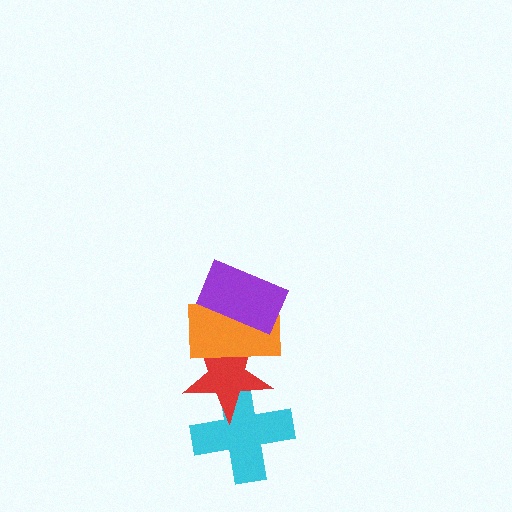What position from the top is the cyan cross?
The cyan cross is 4th from the top.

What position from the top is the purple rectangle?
The purple rectangle is 1st from the top.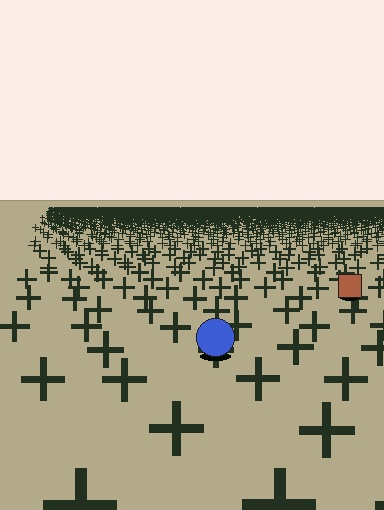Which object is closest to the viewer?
The blue circle is closest. The texture marks near it are larger and more spread out.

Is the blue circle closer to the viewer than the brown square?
Yes. The blue circle is closer — you can tell from the texture gradient: the ground texture is coarser near it.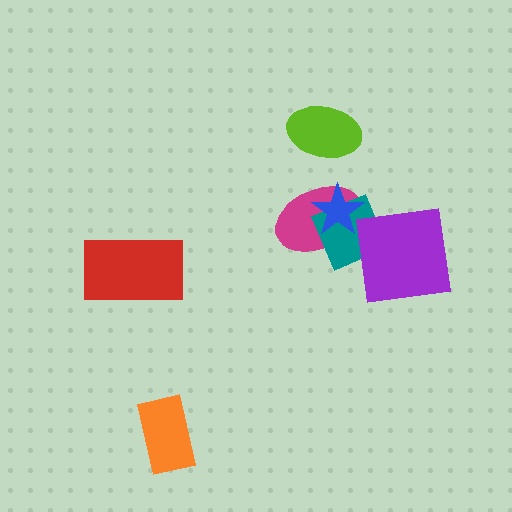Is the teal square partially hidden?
Yes, it is partially covered by another shape.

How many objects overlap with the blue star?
2 objects overlap with the blue star.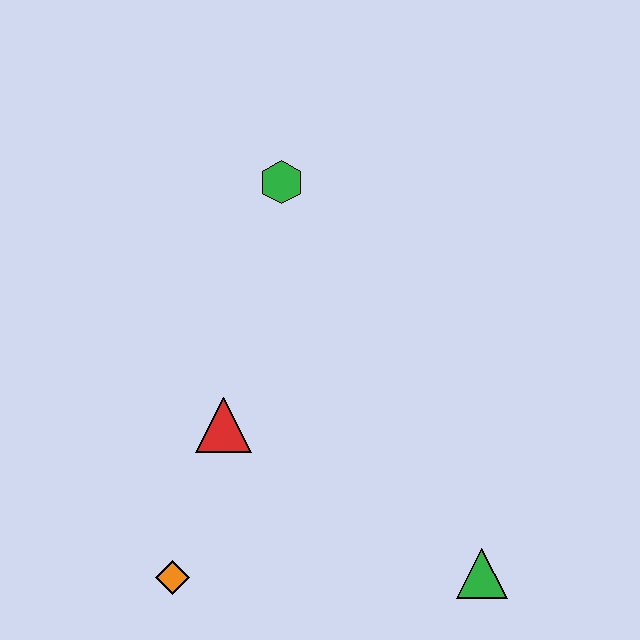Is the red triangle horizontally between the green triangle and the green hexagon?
No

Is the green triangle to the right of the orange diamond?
Yes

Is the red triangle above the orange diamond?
Yes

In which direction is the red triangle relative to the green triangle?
The red triangle is to the left of the green triangle.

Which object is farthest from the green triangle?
The green hexagon is farthest from the green triangle.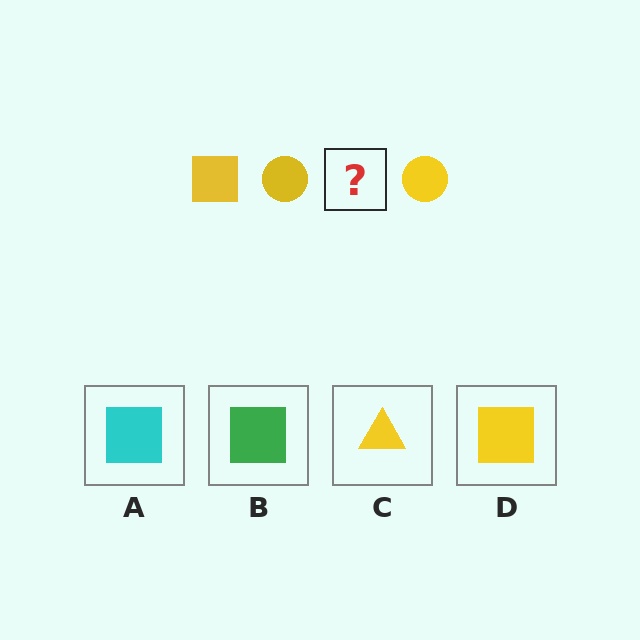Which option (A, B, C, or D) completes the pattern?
D.